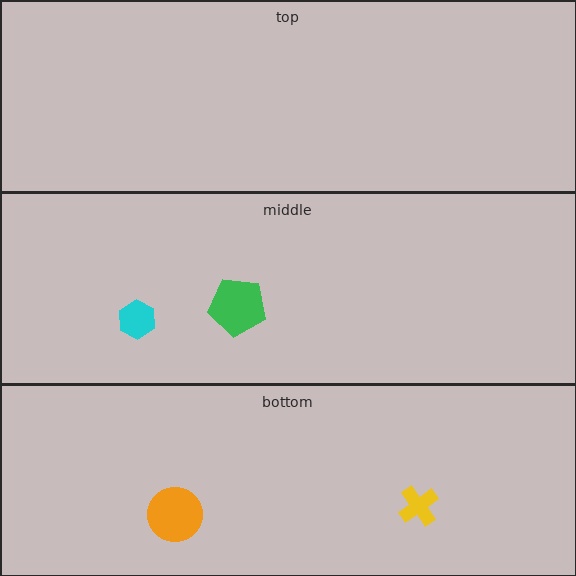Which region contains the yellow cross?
The bottom region.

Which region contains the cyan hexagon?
The middle region.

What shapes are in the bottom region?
The orange circle, the yellow cross.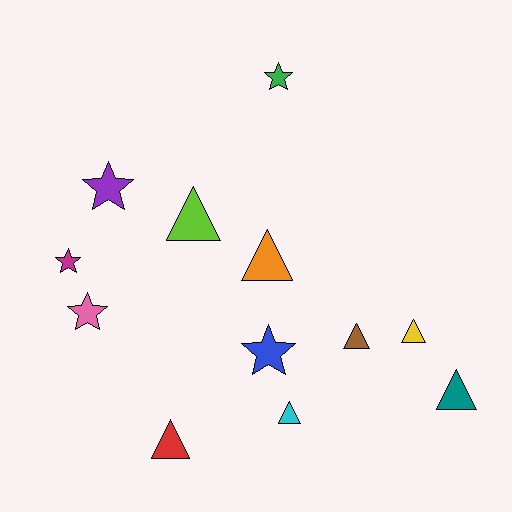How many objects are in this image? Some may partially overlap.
There are 12 objects.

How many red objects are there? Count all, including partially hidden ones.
There is 1 red object.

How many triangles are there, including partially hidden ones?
There are 7 triangles.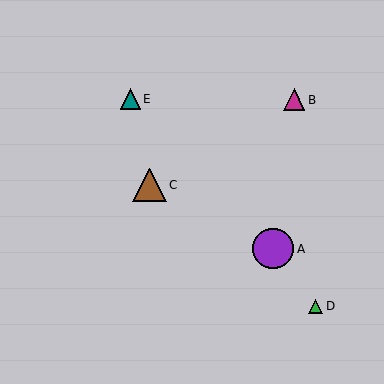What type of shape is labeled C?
Shape C is a brown triangle.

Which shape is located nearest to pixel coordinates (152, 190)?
The brown triangle (labeled C) at (149, 185) is nearest to that location.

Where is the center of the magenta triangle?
The center of the magenta triangle is at (294, 100).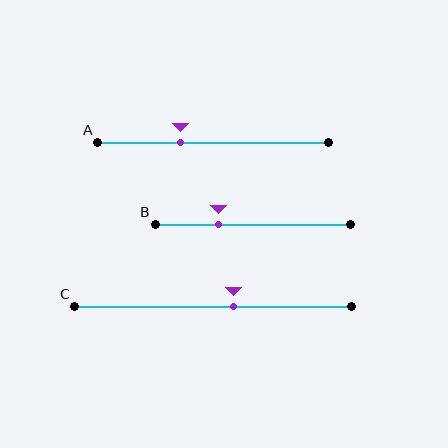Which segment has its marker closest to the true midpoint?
Segment C has its marker closest to the true midpoint.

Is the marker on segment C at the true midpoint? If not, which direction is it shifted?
No, the marker on segment C is shifted to the right by about 7% of the segment length.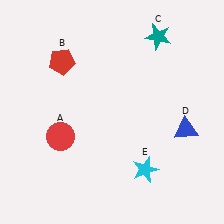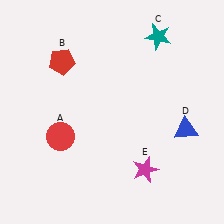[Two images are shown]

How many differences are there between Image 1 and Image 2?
There is 1 difference between the two images.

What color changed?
The star (E) changed from cyan in Image 1 to magenta in Image 2.